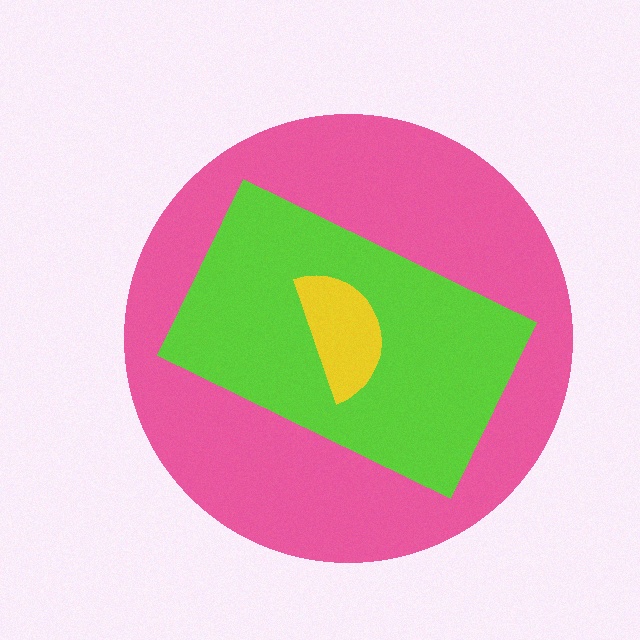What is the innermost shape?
The yellow semicircle.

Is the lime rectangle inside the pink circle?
Yes.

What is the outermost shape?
The pink circle.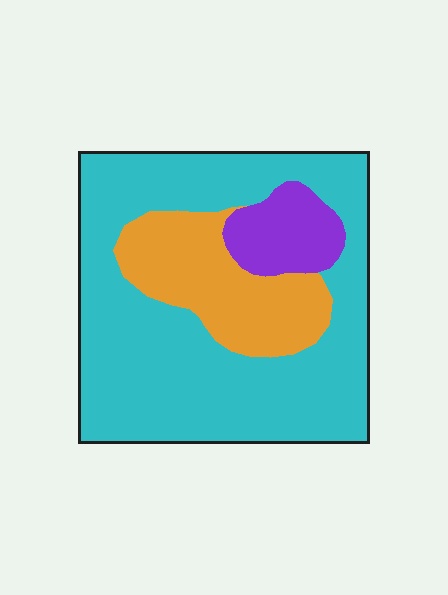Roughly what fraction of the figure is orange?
Orange covers roughly 20% of the figure.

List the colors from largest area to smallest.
From largest to smallest: cyan, orange, purple.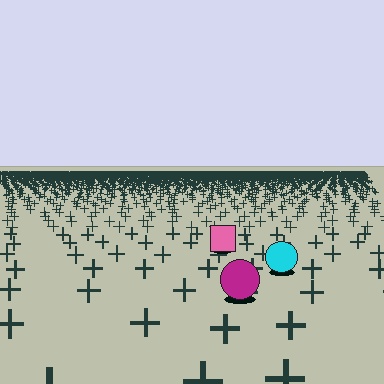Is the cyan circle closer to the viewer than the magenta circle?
No. The magenta circle is closer — you can tell from the texture gradient: the ground texture is coarser near it.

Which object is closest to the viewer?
The magenta circle is closest. The texture marks near it are larger and more spread out.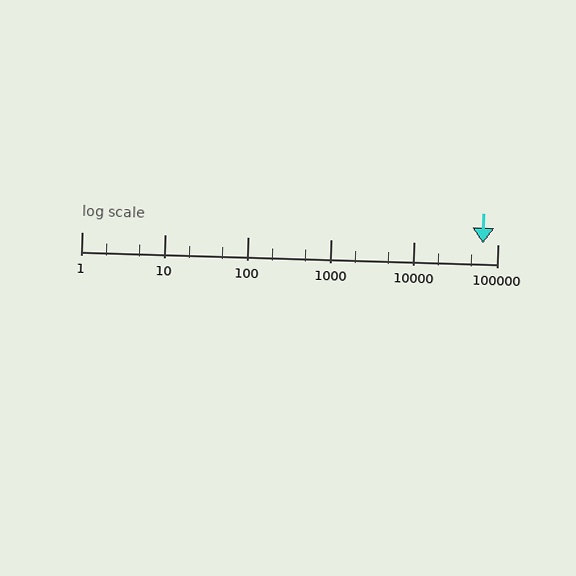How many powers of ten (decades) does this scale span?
The scale spans 5 decades, from 1 to 100000.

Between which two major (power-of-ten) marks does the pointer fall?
The pointer is between 10000 and 100000.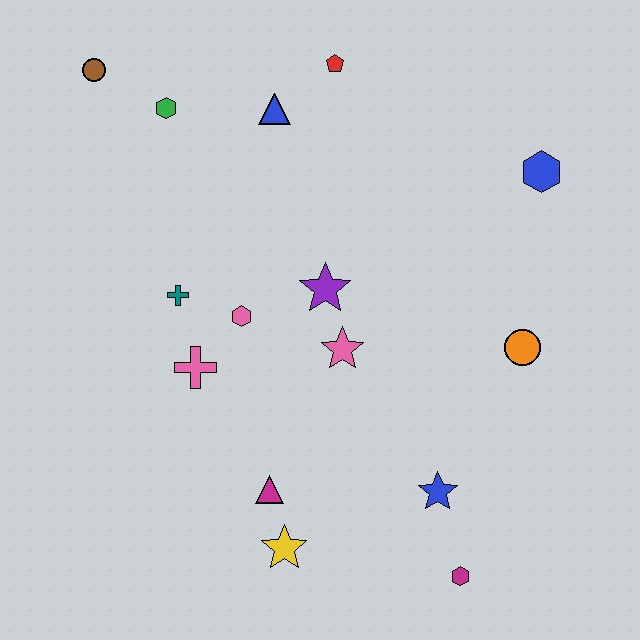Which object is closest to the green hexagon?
The brown circle is closest to the green hexagon.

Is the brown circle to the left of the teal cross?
Yes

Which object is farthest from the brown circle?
The magenta hexagon is farthest from the brown circle.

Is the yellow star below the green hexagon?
Yes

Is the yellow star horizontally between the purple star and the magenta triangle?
Yes